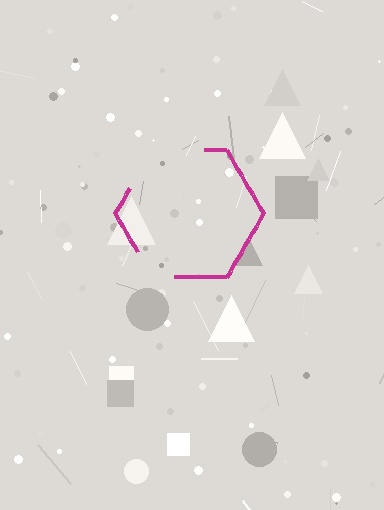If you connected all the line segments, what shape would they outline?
They would outline a hexagon.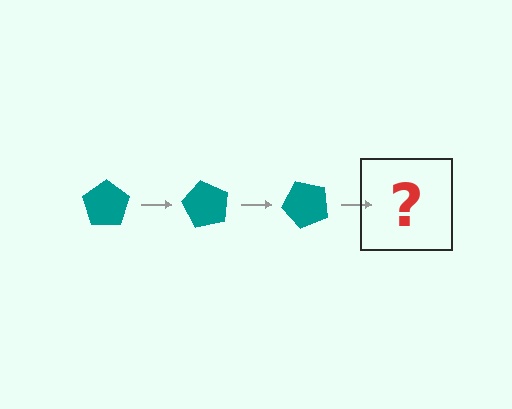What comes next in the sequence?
The next element should be a teal pentagon rotated 180 degrees.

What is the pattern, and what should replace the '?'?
The pattern is that the pentagon rotates 60 degrees each step. The '?' should be a teal pentagon rotated 180 degrees.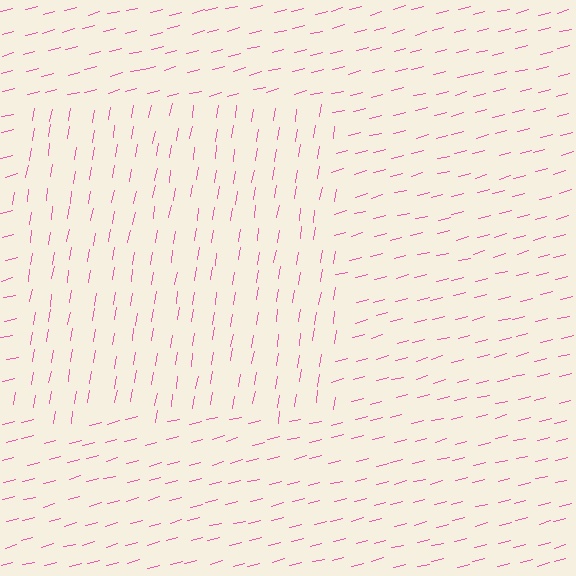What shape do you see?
I see a rectangle.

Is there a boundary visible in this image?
Yes, there is a texture boundary formed by a change in line orientation.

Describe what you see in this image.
The image is filled with small pink line segments. A rectangle region in the image has lines oriented differently from the surrounding lines, creating a visible texture boundary.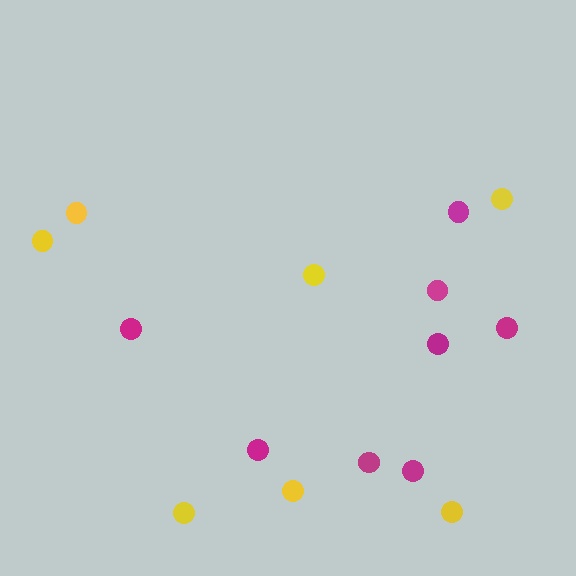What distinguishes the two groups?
There are 2 groups: one group of yellow circles (7) and one group of magenta circles (8).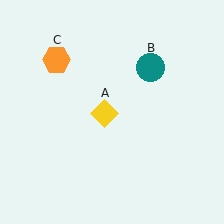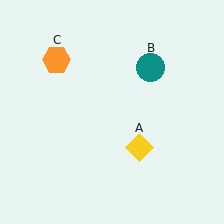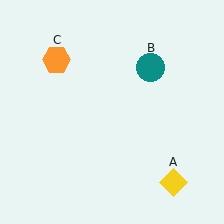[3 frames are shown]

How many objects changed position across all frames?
1 object changed position: yellow diamond (object A).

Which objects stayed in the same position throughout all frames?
Teal circle (object B) and orange hexagon (object C) remained stationary.